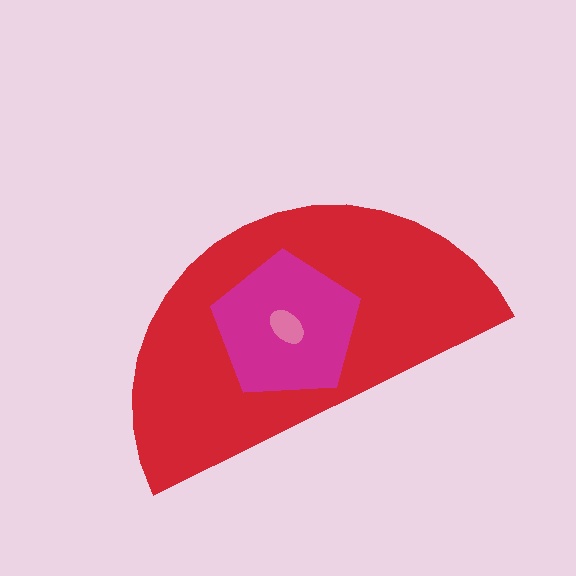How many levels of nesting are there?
3.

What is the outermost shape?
The red semicircle.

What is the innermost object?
The pink ellipse.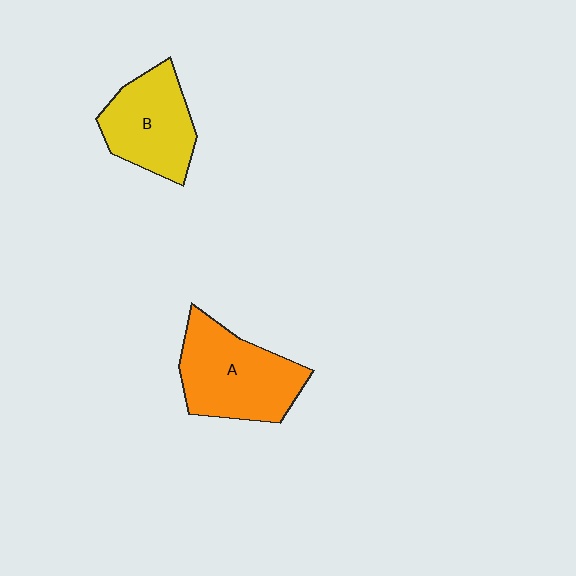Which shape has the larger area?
Shape A (orange).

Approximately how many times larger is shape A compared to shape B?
Approximately 1.2 times.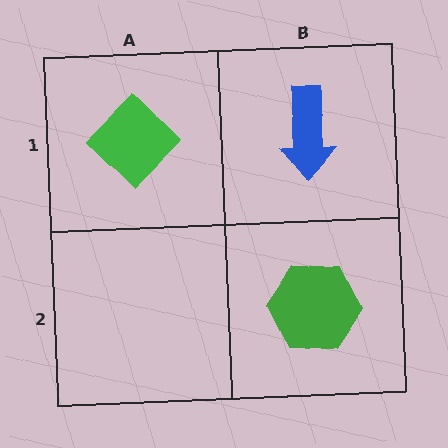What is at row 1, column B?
A blue arrow.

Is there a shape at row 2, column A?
No, that cell is empty.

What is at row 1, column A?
A green diamond.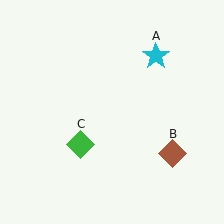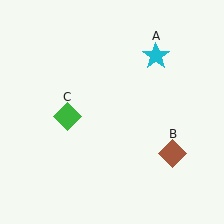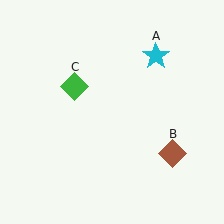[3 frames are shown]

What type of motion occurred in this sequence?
The green diamond (object C) rotated clockwise around the center of the scene.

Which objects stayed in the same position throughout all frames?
Cyan star (object A) and brown diamond (object B) remained stationary.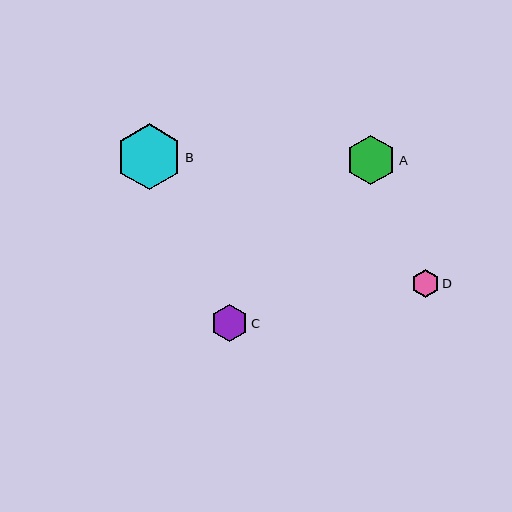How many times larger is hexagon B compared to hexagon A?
Hexagon B is approximately 1.3 times the size of hexagon A.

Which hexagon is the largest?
Hexagon B is the largest with a size of approximately 66 pixels.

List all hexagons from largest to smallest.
From largest to smallest: B, A, C, D.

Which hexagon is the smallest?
Hexagon D is the smallest with a size of approximately 28 pixels.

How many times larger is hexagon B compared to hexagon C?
Hexagon B is approximately 1.8 times the size of hexagon C.